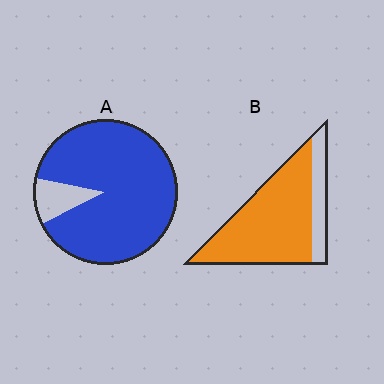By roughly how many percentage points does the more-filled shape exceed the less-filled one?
By roughly 10 percentage points (A over B).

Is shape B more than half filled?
Yes.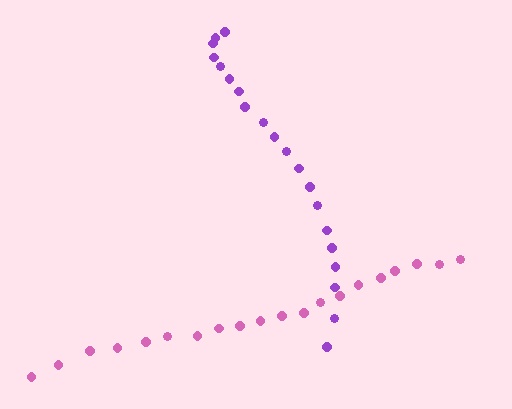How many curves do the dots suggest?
There are 2 distinct paths.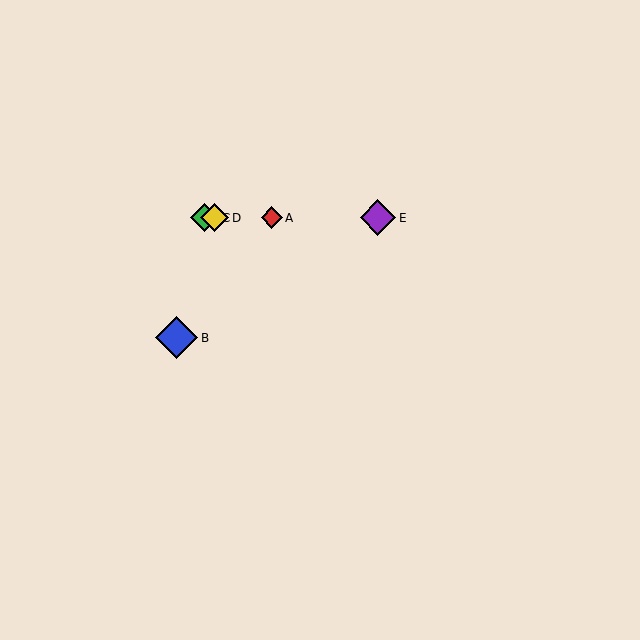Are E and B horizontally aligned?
No, E is at y≈218 and B is at y≈338.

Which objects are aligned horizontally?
Objects A, C, D, E are aligned horizontally.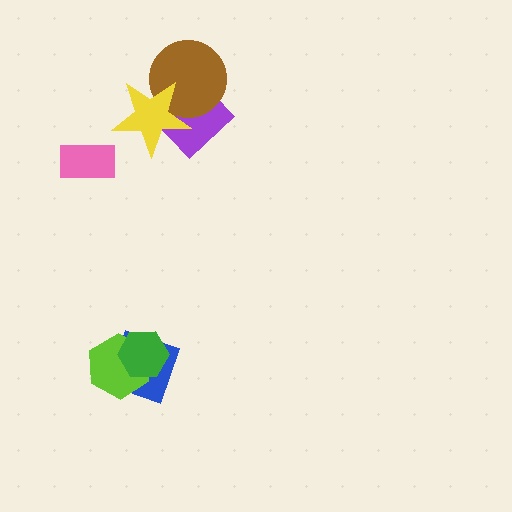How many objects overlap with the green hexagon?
2 objects overlap with the green hexagon.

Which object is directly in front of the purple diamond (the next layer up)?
The brown circle is directly in front of the purple diamond.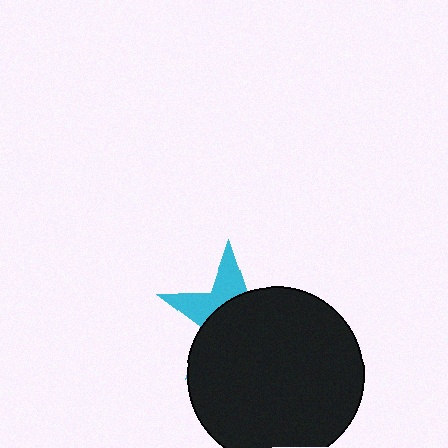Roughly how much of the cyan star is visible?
A small part of it is visible (roughly 33%).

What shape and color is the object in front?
The object in front is a black circle.